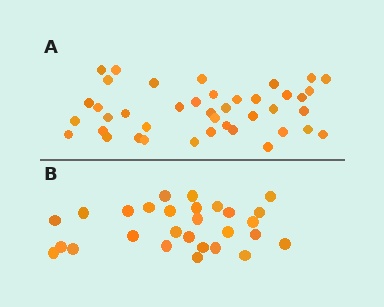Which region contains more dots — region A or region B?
Region A (the top region) has more dots.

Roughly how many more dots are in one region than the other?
Region A has approximately 15 more dots than region B.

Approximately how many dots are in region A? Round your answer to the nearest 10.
About 40 dots. (The exact count is 41, which rounds to 40.)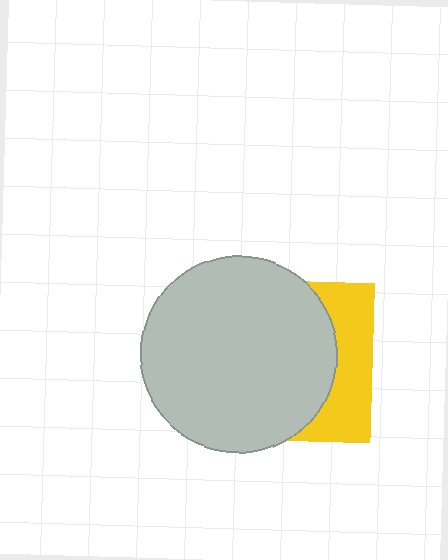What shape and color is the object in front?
The object in front is a light gray circle.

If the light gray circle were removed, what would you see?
You would see the complete yellow square.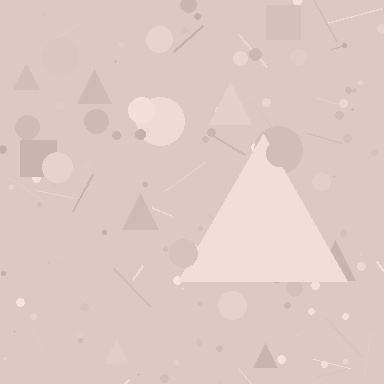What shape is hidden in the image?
A triangle is hidden in the image.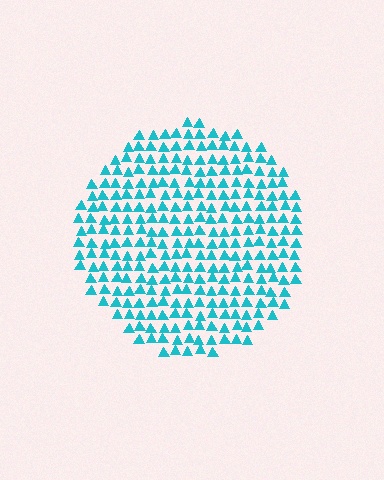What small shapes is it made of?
It is made of small triangles.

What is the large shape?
The large shape is a circle.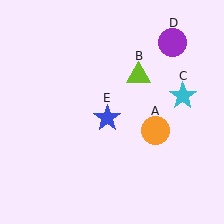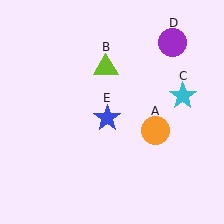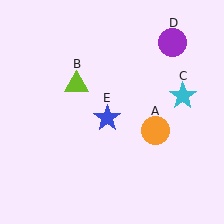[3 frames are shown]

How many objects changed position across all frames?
1 object changed position: lime triangle (object B).